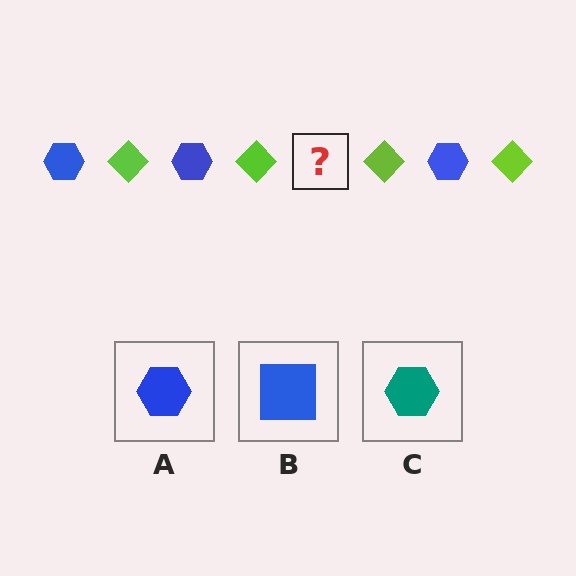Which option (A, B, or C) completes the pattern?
A.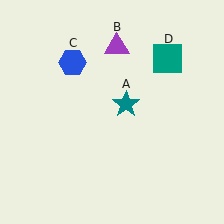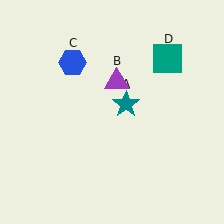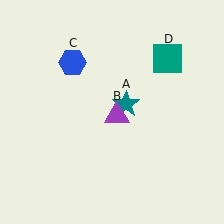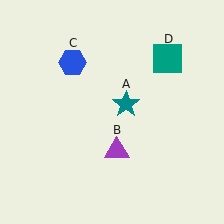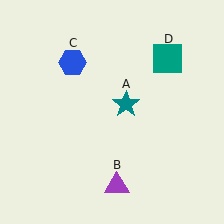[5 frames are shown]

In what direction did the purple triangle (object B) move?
The purple triangle (object B) moved down.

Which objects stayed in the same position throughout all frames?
Teal star (object A) and blue hexagon (object C) and teal square (object D) remained stationary.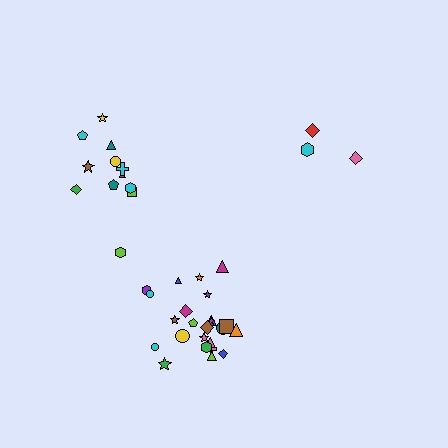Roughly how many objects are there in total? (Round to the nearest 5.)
Roughly 40 objects in total.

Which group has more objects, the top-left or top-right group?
The top-left group.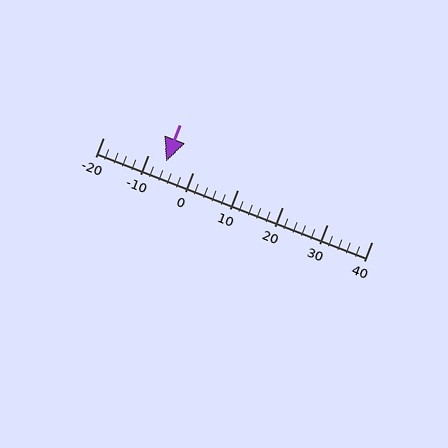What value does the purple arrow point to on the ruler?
The purple arrow points to approximately -6.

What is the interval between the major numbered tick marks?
The major tick marks are spaced 10 units apart.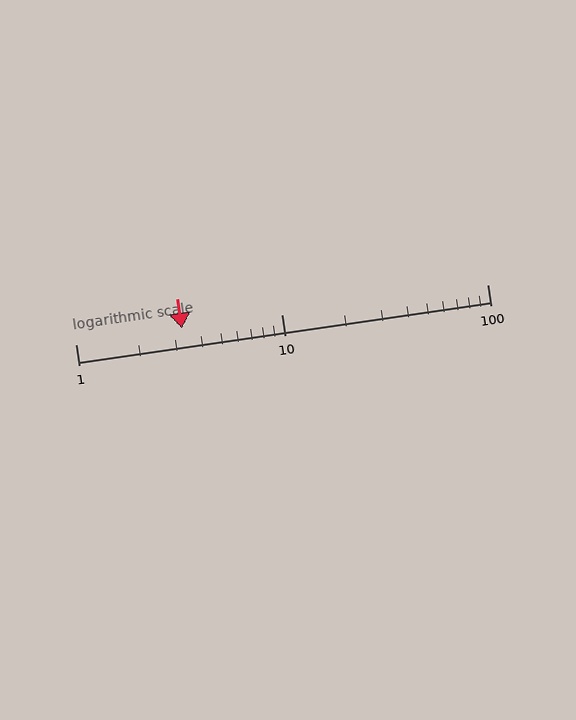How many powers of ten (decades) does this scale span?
The scale spans 2 decades, from 1 to 100.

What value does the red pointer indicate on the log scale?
The pointer indicates approximately 3.3.